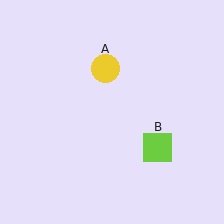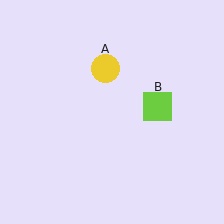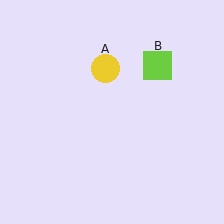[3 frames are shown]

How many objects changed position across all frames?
1 object changed position: lime square (object B).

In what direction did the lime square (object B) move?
The lime square (object B) moved up.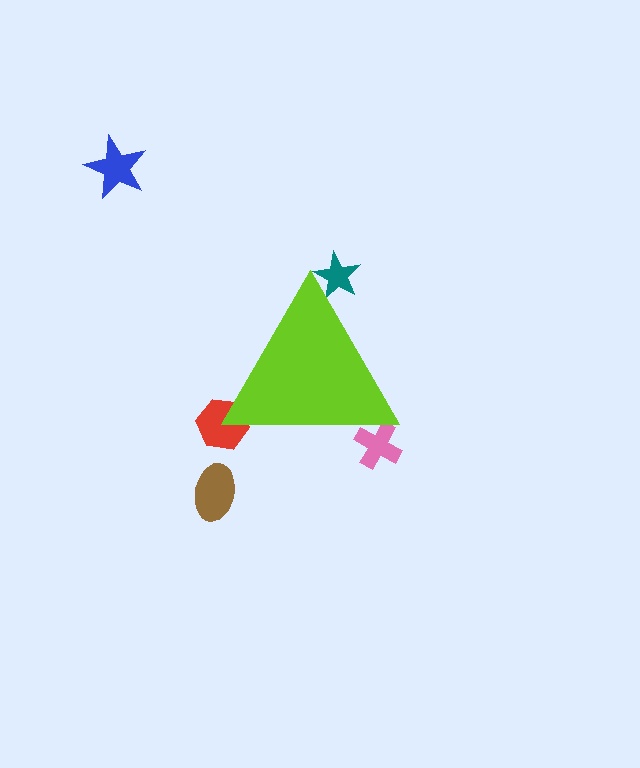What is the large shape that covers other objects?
A lime triangle.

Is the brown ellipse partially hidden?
No, the brown ellipse is fully visible.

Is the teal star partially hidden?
Yes, the teal star is partially hidden behind the lime triangle.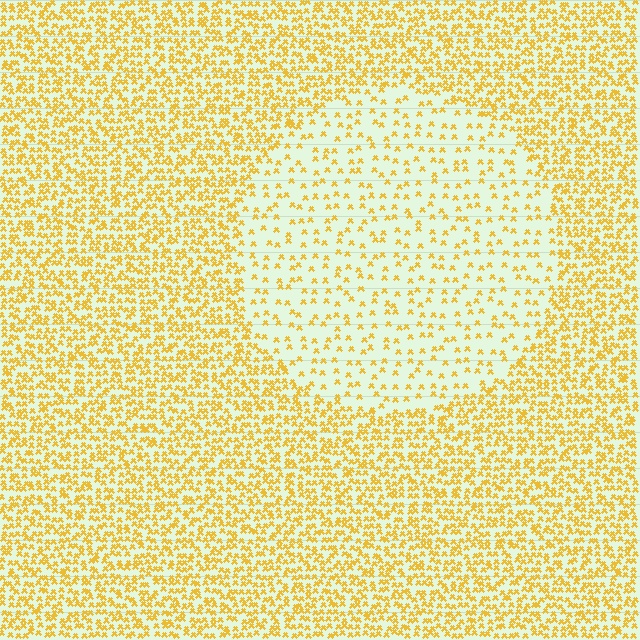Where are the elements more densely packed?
The elements are more densely packed outside the circle boundary.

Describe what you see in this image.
The image contains small yellow elements arranged at two different densities. A circle-shaped region is visible where the elements are less densely packed than the surrounding area.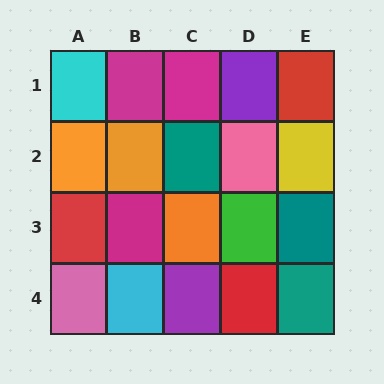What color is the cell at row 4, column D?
Red.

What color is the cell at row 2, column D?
Pink.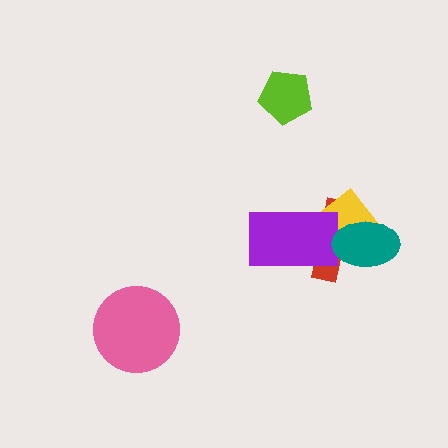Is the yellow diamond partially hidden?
Yes, it is partially covered by another shape.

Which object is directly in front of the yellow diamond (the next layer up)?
The purple rectangle is directly in front of the yellow diamond.